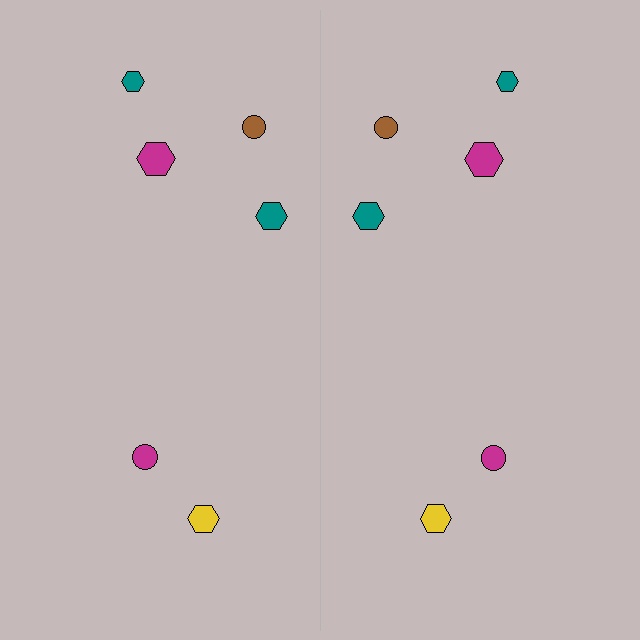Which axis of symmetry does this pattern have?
The pattern has a vertical axis of symmetry running through the center of the image.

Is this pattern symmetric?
Yes, this pattern has bilateral (reflection) symmetry.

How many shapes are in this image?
There are 12 shapes in this image.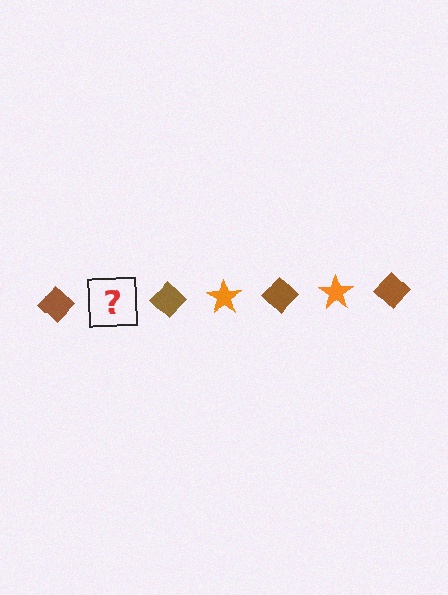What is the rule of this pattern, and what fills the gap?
The rule is that the pattern alternates between brown diamond and orange star. The gap should be filled with an orange star.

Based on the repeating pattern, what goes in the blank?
The blank should be an orange star.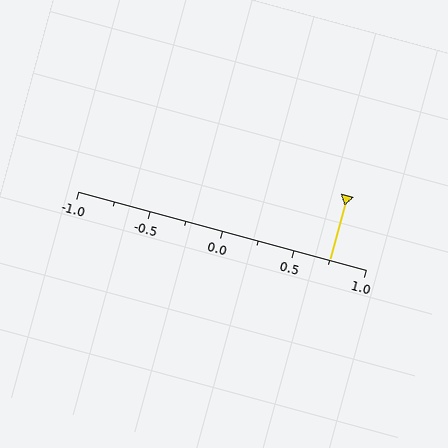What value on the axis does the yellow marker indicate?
The marker indicates approximately 0.75.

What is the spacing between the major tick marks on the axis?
The major ticks are spaced 0.5 apart.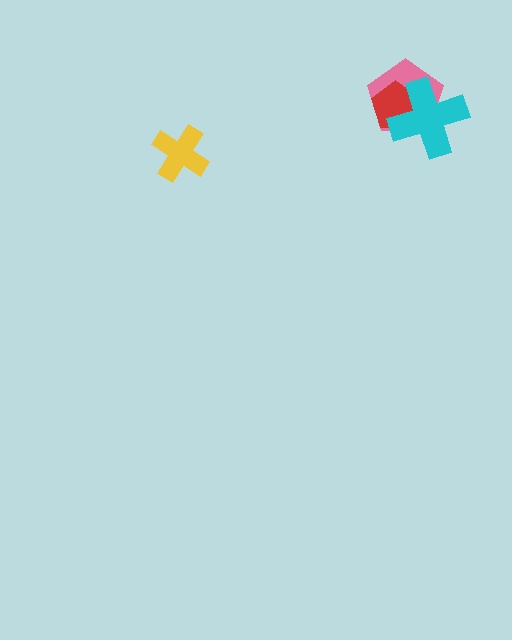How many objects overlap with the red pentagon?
2 objects overlap with the red pentagon.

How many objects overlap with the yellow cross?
0 objects overlap with the yellow cross.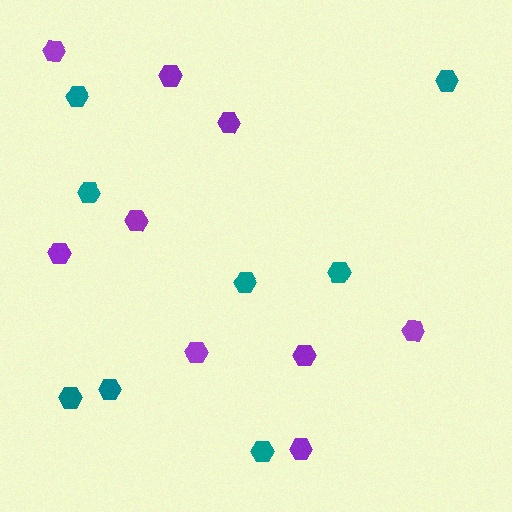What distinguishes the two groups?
There are 2 groups: one group of purple hexagons (9) and one group of teal hexagons (8).